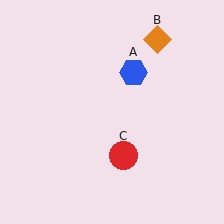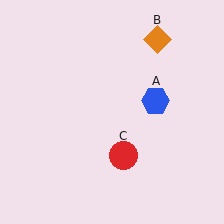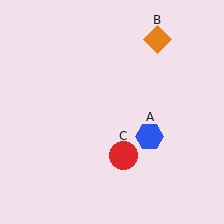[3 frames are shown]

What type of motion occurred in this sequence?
The blue hexagon (object A) rotated clockwise around the center of the scene.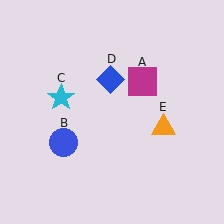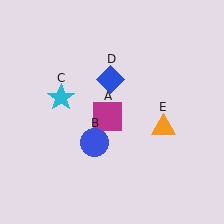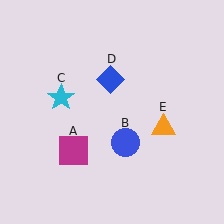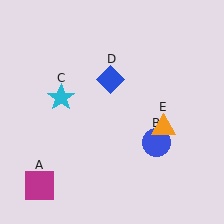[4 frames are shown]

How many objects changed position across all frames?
2 objects changed position: magenta square (object A), blue circle (object B).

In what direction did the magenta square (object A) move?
The magenta square (object A) moved down and to the left.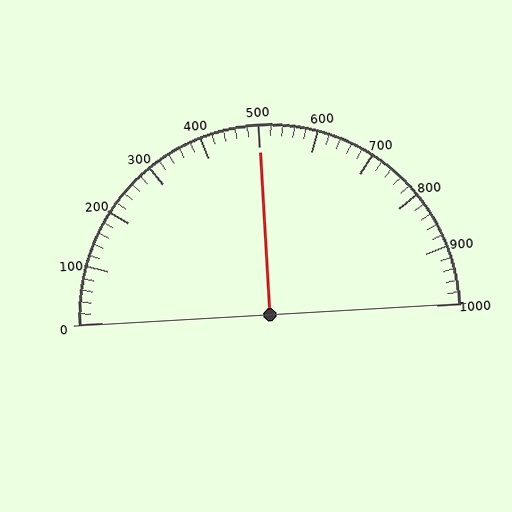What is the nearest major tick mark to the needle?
The nearest major tick mark is 500.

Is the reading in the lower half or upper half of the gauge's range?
The reading is in the upper half of the range (0 to 1000).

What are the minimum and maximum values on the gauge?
The gauge ranges from 0 to 1000.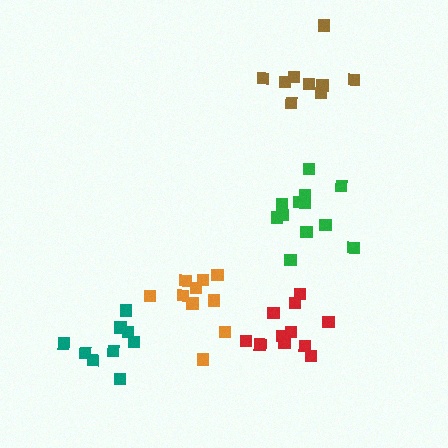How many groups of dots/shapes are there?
There are 5 groups.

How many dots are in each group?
Group 1: 12 dots, Group 2: 9 dots, Group 3: 9 dots, Group 4: 12 dots, Group 5: 10 dots (52 total).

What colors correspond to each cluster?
The clusters are colored: red, teal, brown, green, orange.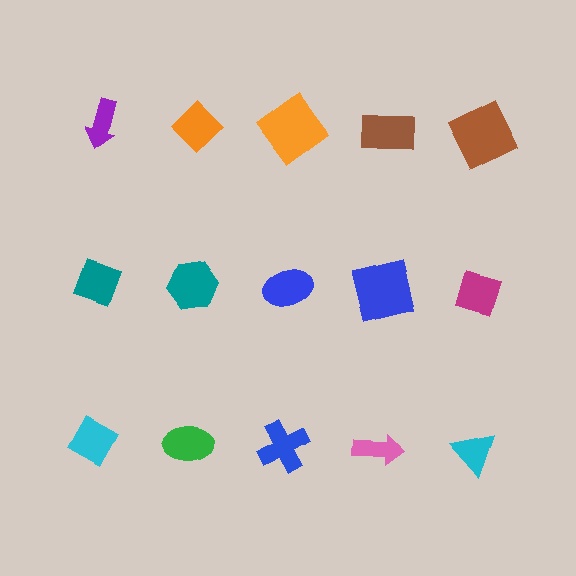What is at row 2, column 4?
A blue square.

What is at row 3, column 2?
A green ellipse.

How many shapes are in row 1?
5 shapes.